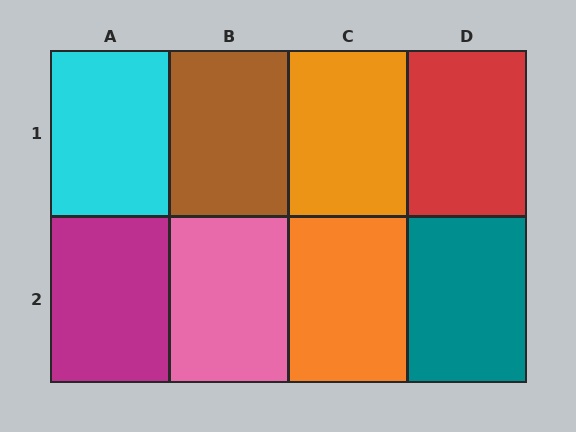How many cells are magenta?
1 cell is magenta.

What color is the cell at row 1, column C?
Orange.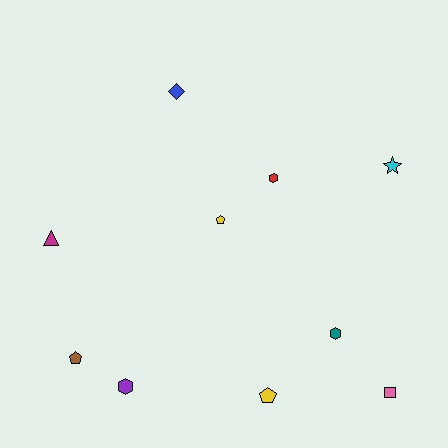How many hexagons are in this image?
There are 3 hexagons.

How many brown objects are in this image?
There is 1 brown object.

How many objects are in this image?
There are 10 objects.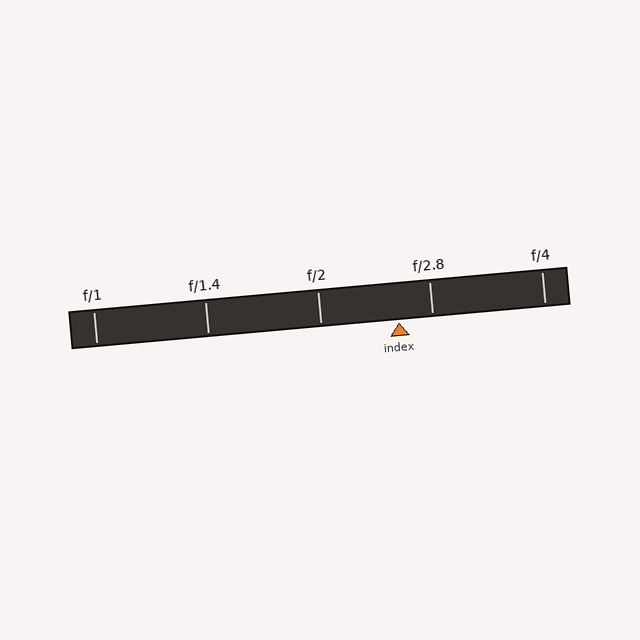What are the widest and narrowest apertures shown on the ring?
The widest aperture shown is f/1 and the narrowest is f/4.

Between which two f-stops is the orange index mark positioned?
The index mark is between f/2 and f/2.8.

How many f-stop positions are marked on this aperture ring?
There are 5 f-stop positions marked.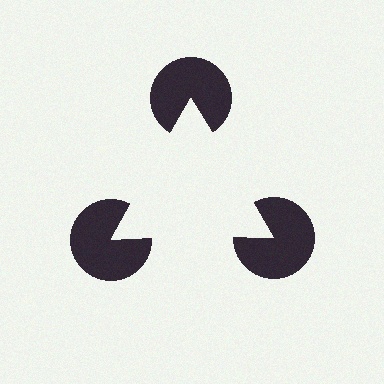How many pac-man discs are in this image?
There are 3 — one at each vertex of the illusory triangle.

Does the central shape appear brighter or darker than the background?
It typically appears slightly brighter than the background, even though no actual brightness change is drawn.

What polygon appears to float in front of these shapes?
An illusory triangle — its edges are inferred from the aligned wedge cuts in the pac-man discs, not physically drawn.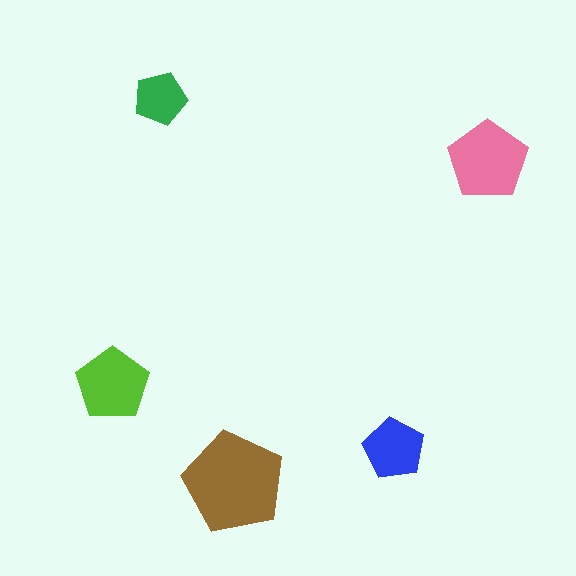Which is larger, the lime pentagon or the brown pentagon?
The brown one.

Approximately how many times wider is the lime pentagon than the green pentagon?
About 1.5 times wider.